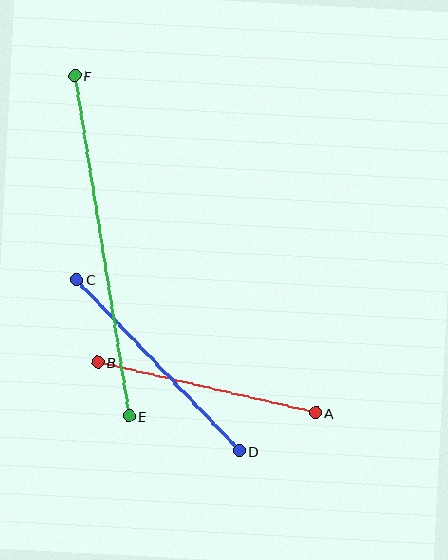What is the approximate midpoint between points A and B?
The midpoint is at approximately (207, 387) pixels.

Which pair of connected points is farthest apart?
Points E and F are farthest apart.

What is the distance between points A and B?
The distance is approximately 224 pixels.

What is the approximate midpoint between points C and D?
The midpoint is at approximately (158, 365) pixels.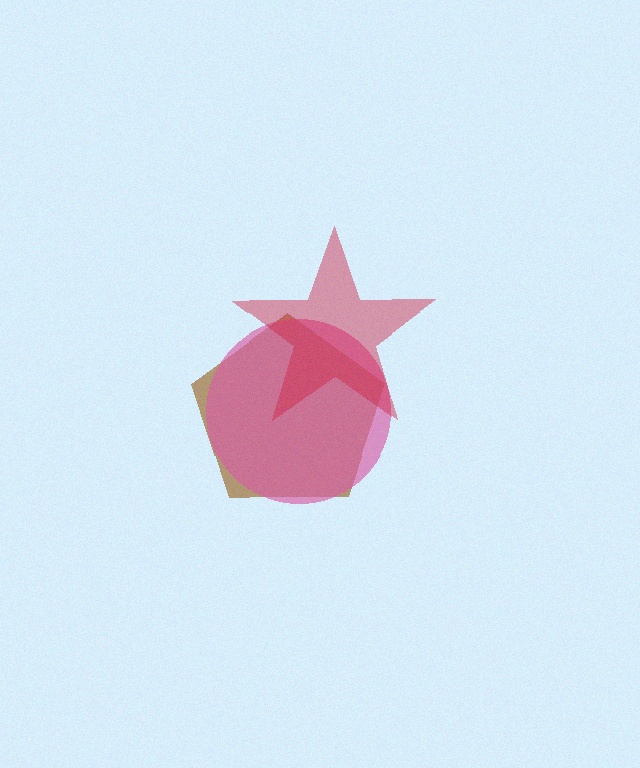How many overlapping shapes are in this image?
There are 3 overlapping shapes in the image.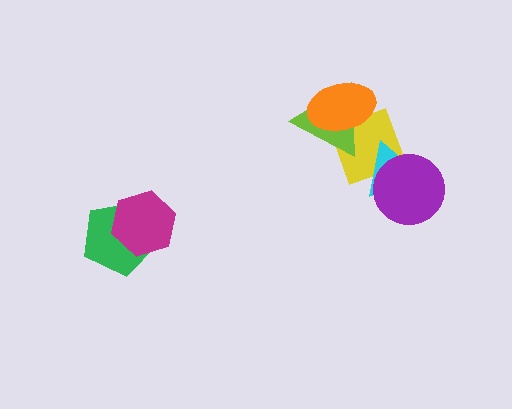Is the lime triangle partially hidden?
Yes, it is partially covered by another shape.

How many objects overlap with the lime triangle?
2 objects overlap with the lime triangle.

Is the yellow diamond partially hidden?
Yes, it is partially covered by another shape.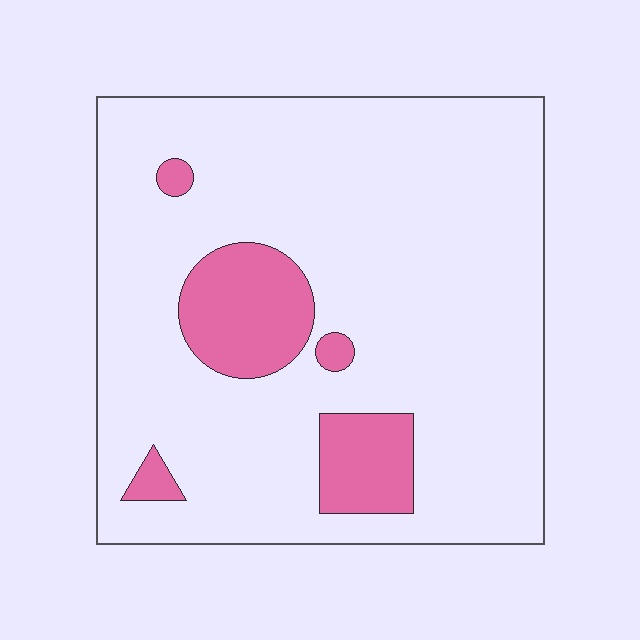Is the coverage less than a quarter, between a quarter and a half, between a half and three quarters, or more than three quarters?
Less than a quarter.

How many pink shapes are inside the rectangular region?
5.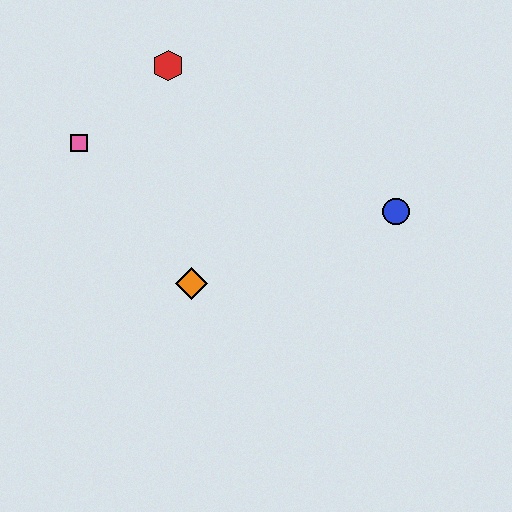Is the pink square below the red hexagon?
Yes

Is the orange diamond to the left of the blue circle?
Yes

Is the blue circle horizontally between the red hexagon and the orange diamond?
No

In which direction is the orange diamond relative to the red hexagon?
The orange diamond is below the red hexagon.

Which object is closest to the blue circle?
The orange diamond is closest to the blue circle.